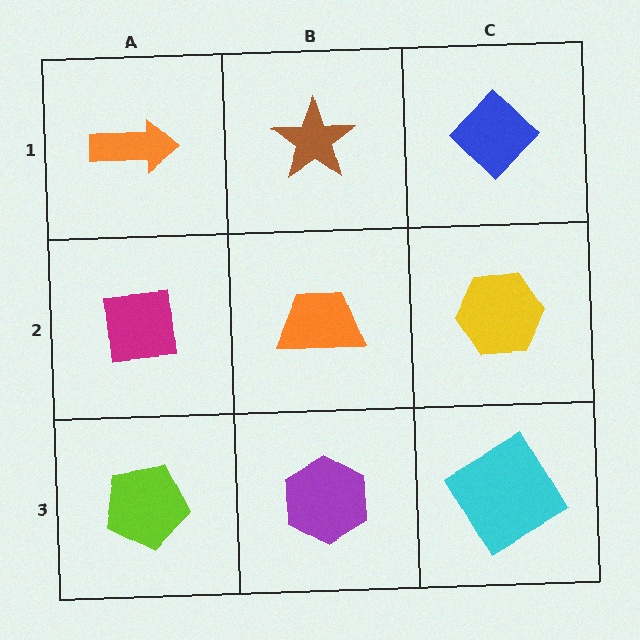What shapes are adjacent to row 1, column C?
A yellow hexagon (row 2, column C), a brown star (row 1, column B).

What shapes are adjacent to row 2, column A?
An orange arrow (row 1, column A), a lime pentagon (row 3, column A), an orange trapezoid (row 2, column B).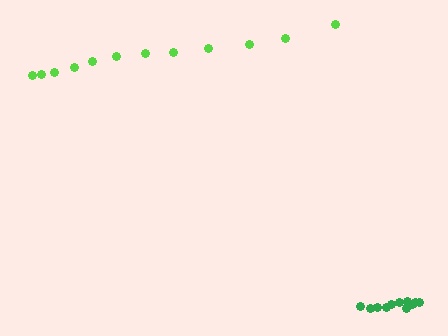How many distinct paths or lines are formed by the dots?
There are 2 distinct paths.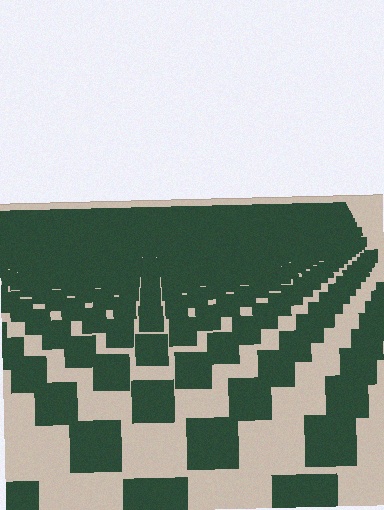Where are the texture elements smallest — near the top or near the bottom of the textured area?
Near the top.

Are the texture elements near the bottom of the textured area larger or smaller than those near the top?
Larger. Near the bottom, elements are closer to the viewer and appear at a bigger on-screen size.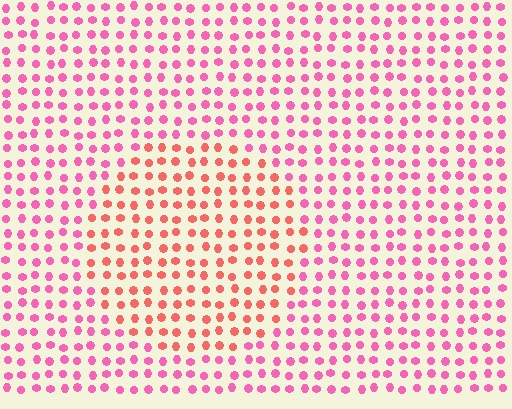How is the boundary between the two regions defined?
The boundary is defined purely by a slight shift in hue (about 36 degrees). Spacing, size, and orientation are identical on both sides.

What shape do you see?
I see a circle.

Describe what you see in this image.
The image is filled with small pink elements in a uniform arrangement. A circle-shaped region is visible where the elements are tinted to a slightly different hue, forming a subtle color boundary.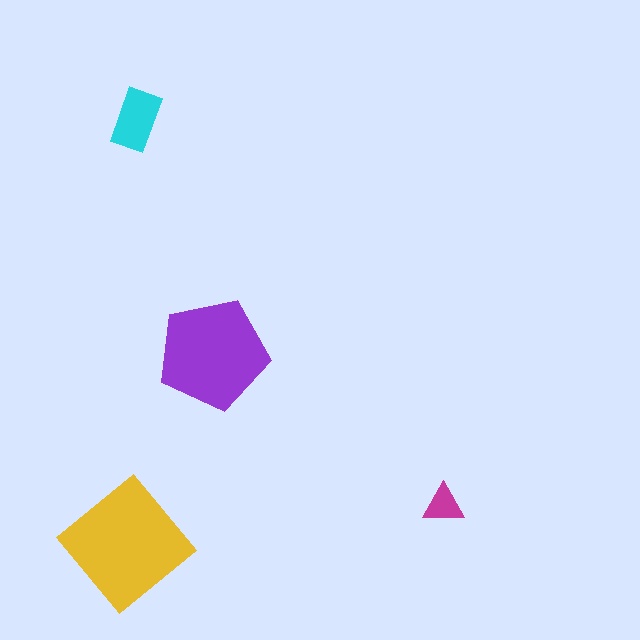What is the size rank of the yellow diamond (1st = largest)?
1st.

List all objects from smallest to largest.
The magenta triangle, the cyan rectangle, the purple pentagon, the yellow diamond.